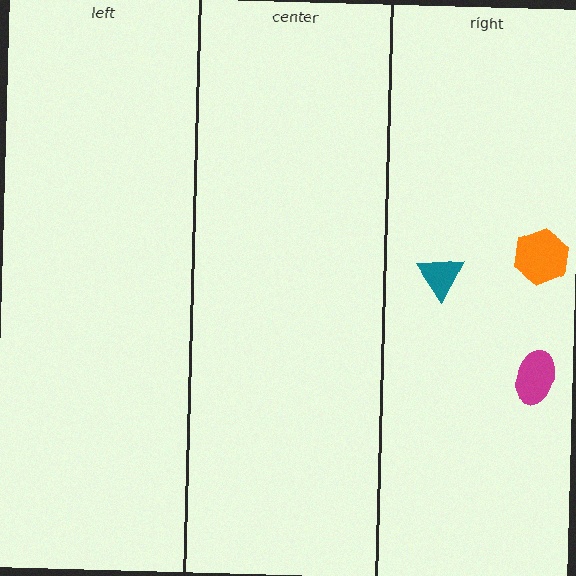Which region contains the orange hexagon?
The right region.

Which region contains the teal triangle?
The right region.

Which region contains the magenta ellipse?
The right region.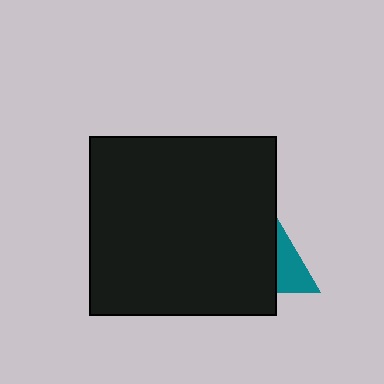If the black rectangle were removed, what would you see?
You would see the complete teal triangle.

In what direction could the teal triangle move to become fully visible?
The teal triangle could move right. That would shift it out from behind the black rectangle entirely.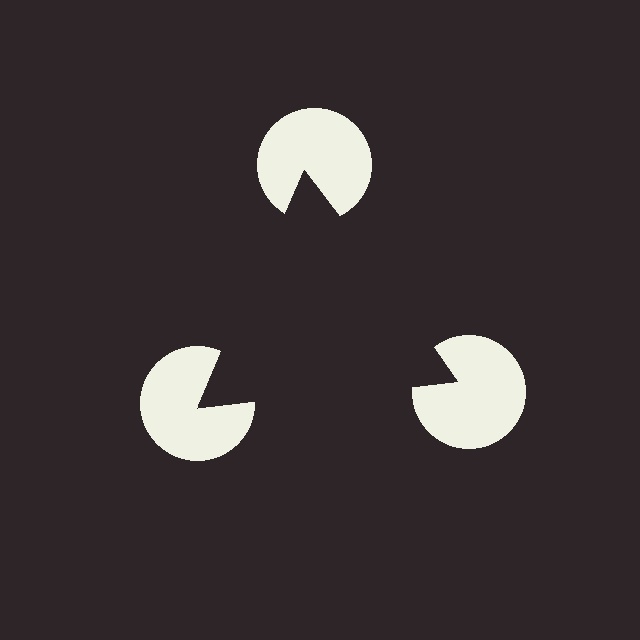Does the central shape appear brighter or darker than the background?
It typically appears slightly darker than the background, even though no actual brightness change is drawn.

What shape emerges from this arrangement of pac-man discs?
An illusory triangle — its edges are inferred from the aligned wedge cuts in the pac-man discs, not physically drawn.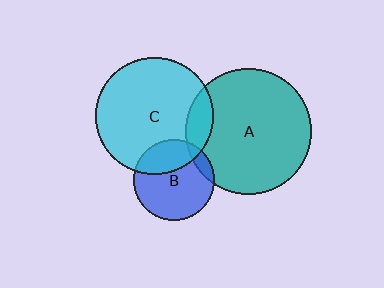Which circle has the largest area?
Circle A (teal).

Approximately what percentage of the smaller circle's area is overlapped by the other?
Approximately 10%.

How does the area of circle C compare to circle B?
Approximately 2.1 times.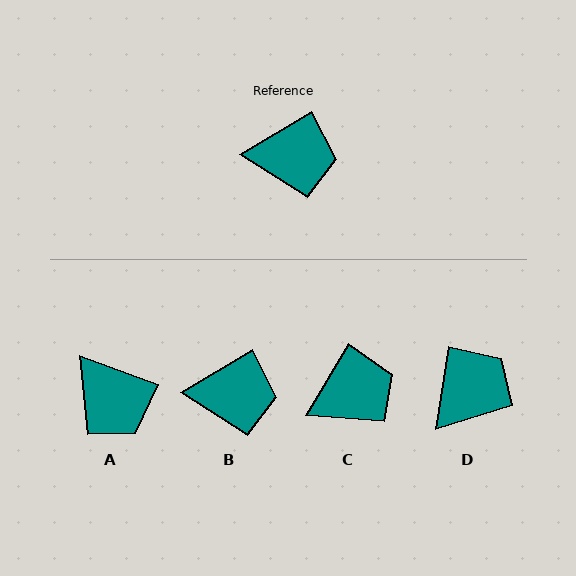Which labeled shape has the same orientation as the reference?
B.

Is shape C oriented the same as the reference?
No, it is off by about 28 degrees.